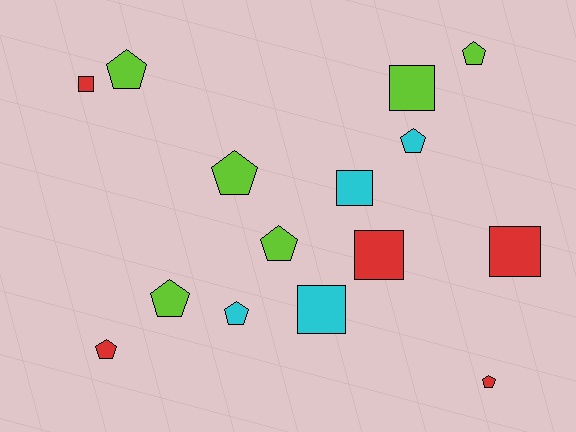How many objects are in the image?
There are 15 objects.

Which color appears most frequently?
Lime, with 6 objects.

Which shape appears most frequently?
Pentagon, with 9 objects.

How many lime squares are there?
There is 1 lime square.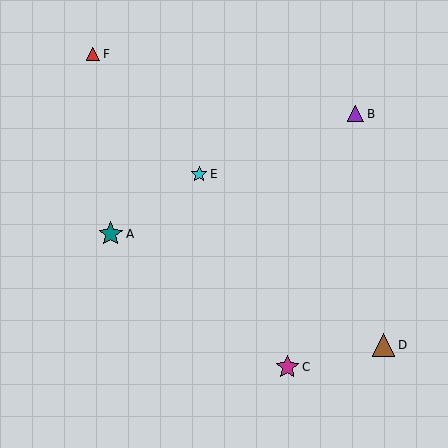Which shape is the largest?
The teal star (labeled A) is the largest.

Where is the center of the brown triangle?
The center of the brown triangle is at (383, 345).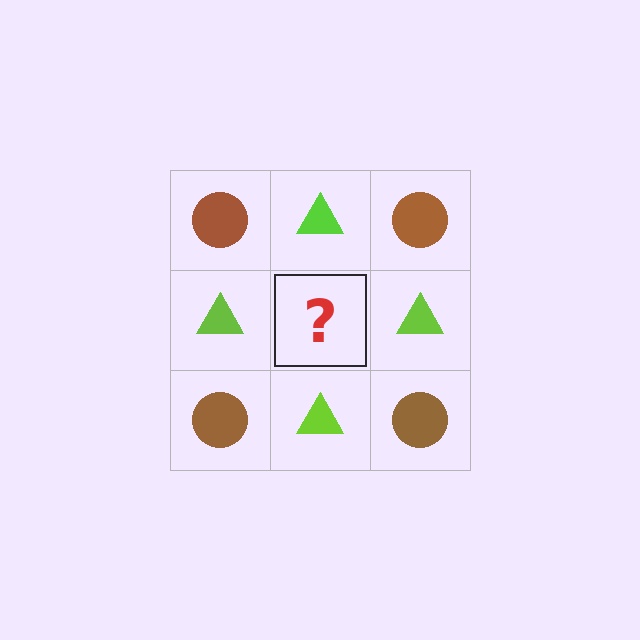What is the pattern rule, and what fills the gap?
The rule is that it alternates brown circle and lime triangle in a checkerboard pattern. The gap should be filled with a brown circle.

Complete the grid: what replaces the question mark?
The question mark should be replaced with a brown circle.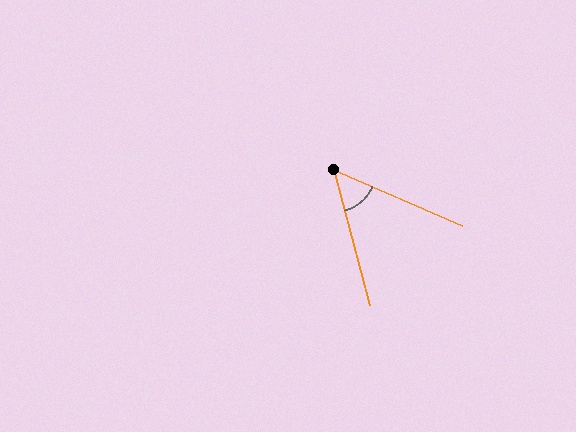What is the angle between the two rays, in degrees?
Approximately 52 degrees.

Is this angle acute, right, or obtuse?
It is acute.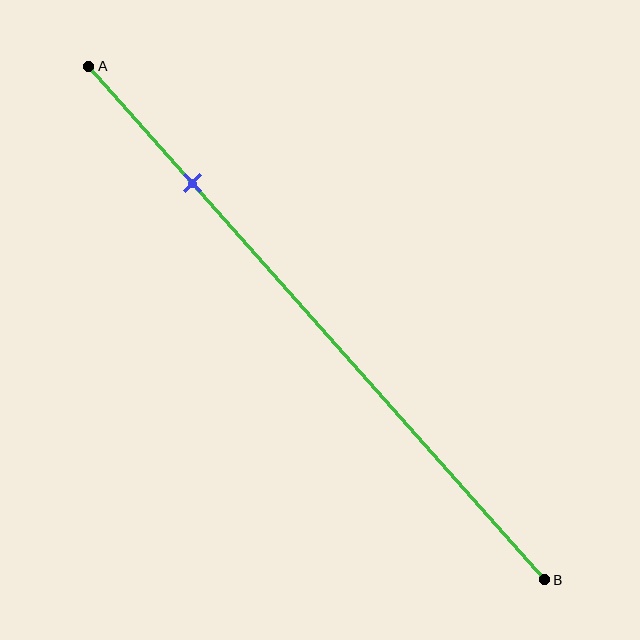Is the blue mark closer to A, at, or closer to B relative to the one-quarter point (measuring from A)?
The blue mark is approximately at the one-quarter point of segment AB.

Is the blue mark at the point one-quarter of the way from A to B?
Yes, the mark is approximately at the one-quarter point.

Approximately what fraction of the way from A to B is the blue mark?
The blue mark is approximately 25% of the way from A to B.